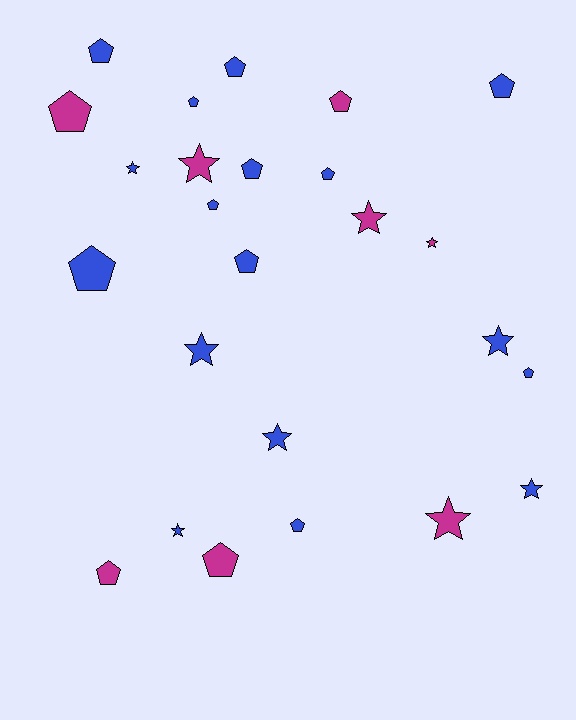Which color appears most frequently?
Blue, with 17 objects.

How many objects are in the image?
There are 25 objects.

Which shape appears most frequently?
Pentagon, with 15 objects.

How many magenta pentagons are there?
There are 4 magenta pentagons.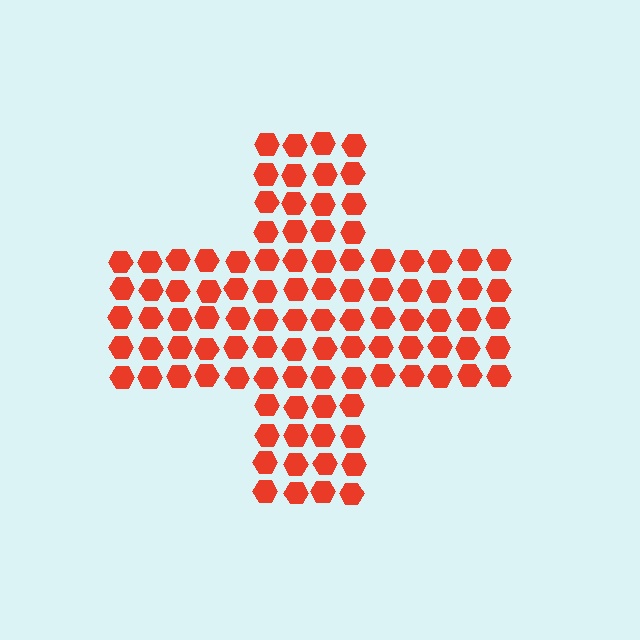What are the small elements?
The small elements are hexagons.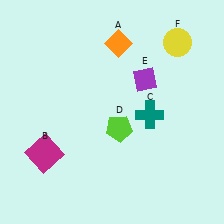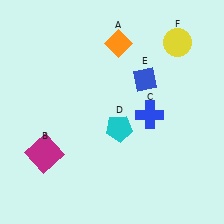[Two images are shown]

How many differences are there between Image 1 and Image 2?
There are 3 differences between the two images.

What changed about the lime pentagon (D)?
In Image 1, D is lime. In Image 2, it changed to cyan.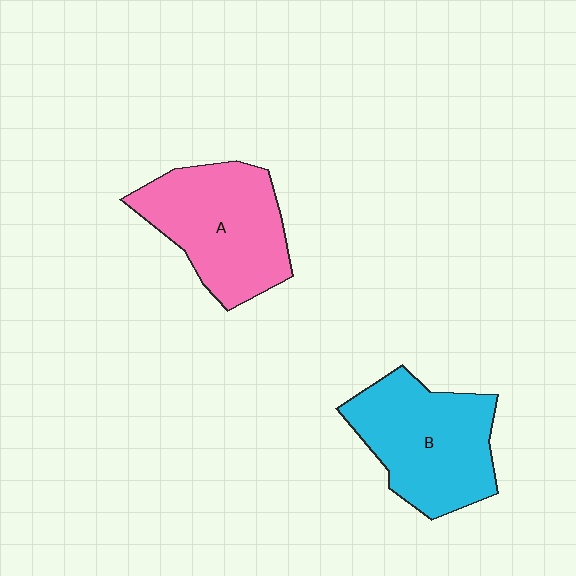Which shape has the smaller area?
Shape A (pink).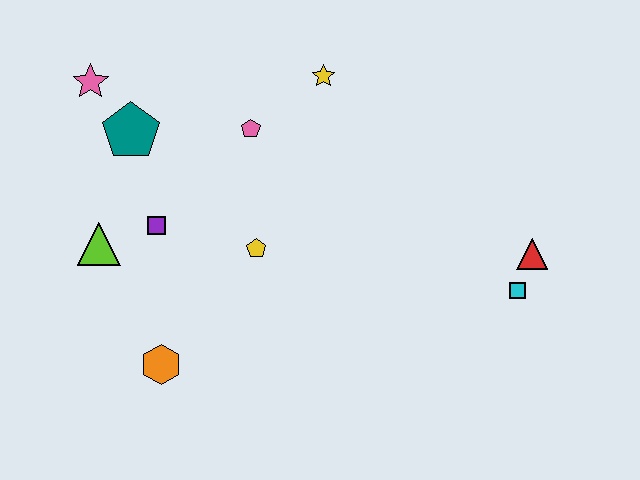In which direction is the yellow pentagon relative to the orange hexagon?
The yellow pentagon is above the orange hexagon.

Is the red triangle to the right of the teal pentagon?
Yes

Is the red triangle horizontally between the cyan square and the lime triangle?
No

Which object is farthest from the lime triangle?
The red triangle is farthest from the lime triangle.